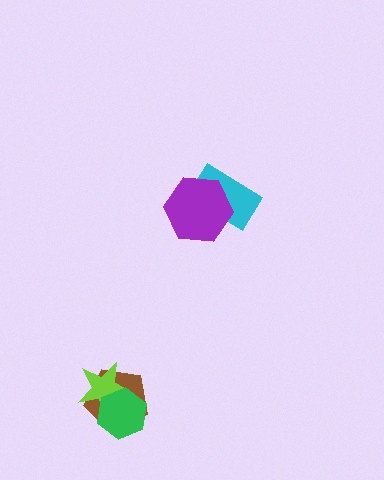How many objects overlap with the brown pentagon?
2 objects overlap with the brown pentagon.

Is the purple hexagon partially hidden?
No, no other shape covers it.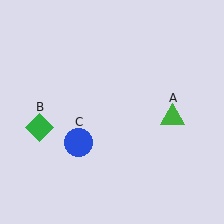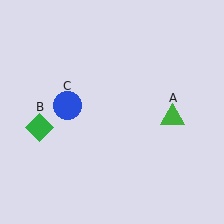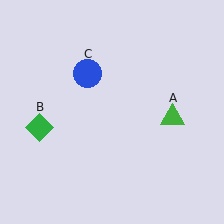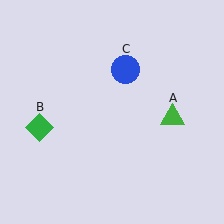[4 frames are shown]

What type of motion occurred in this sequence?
The blue circle (object C) rotated clockwise around the center of the scene.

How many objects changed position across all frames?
1 object changed position: blue circle (object C).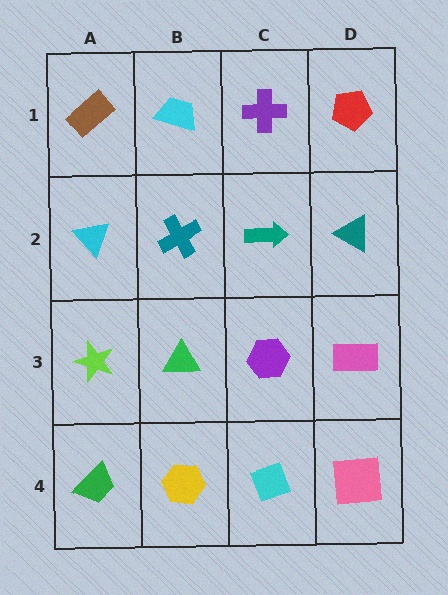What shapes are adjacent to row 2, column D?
A red pentagon (row 1, column D), a pink rectangle (row 3, column D), a teal arrow (row 2, column C).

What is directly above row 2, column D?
A red pentagon.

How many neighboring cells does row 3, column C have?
4.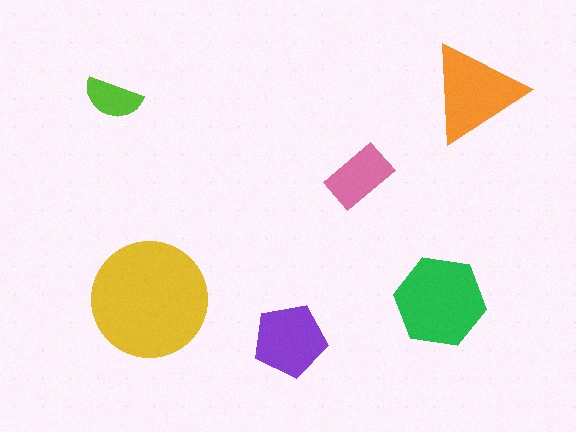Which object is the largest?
The yellow circle.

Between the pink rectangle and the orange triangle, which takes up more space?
The orange triangle.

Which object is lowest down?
The purple pentagon is bottommost.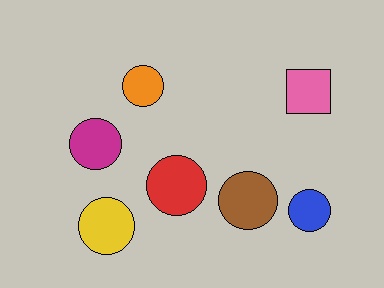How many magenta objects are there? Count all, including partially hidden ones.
There is 1 magenta object.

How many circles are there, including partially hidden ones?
There are 6 circles.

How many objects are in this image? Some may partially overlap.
There are 7 objects.